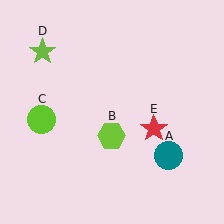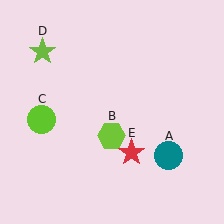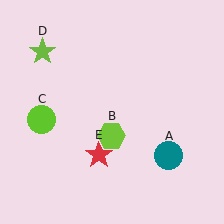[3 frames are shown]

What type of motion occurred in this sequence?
The red star (object E) rotated clockwise around the center of the scene.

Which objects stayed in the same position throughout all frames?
Teal circle (object A) and lime hexagon (object B) and lime circle (object C) and lime star (object D) remained stationary.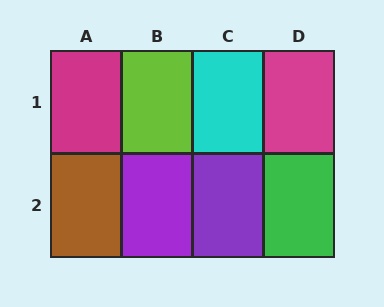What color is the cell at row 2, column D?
Green.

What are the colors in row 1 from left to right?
Magenta, lime, cyan, magenta.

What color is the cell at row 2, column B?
Purple.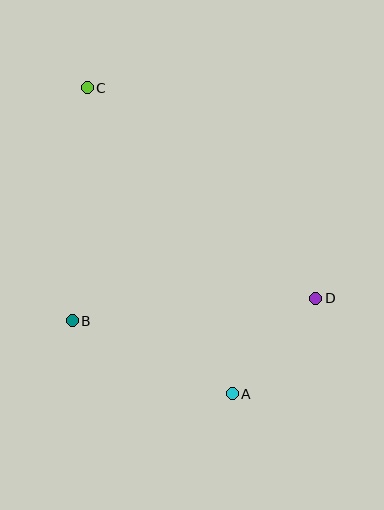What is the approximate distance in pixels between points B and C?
The distance between B and C is approximately 233 pixels.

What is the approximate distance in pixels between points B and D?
The distance between B and D is approximately 245 pixels.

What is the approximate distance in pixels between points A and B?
The distance between A and B is approximately 176 pixels.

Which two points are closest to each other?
Points A and D are closest to each other.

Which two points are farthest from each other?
Points A and C are farthest from each other.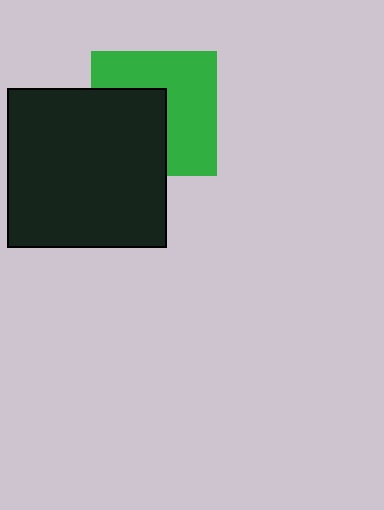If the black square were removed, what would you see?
You would see the complete green square.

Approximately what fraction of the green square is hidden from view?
Roughly 43% of the green square is hidden behind the black square.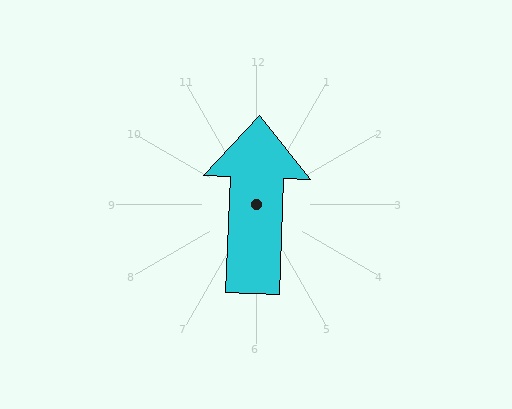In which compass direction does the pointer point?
North.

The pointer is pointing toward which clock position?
Roughly 12 o'clock.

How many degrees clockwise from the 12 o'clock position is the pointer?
Approximately 2 degrees.